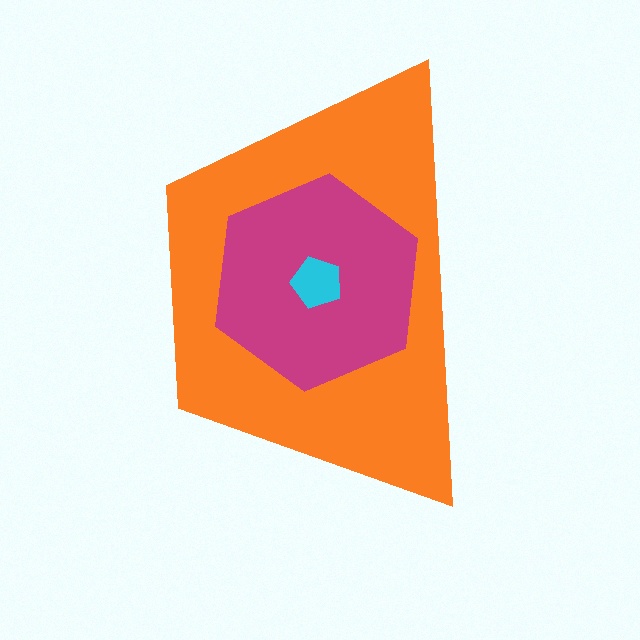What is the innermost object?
The cyan pentagon.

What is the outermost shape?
The orange trapezoid.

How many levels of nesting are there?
3.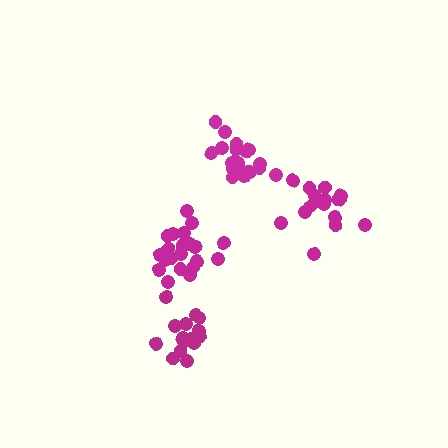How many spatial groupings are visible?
There are 4 spatial groupings.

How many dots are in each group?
Group 1: 21 dots, Group 2: 16 dots, Group 3: 15 dots, Group 4: 21 dots (73 total).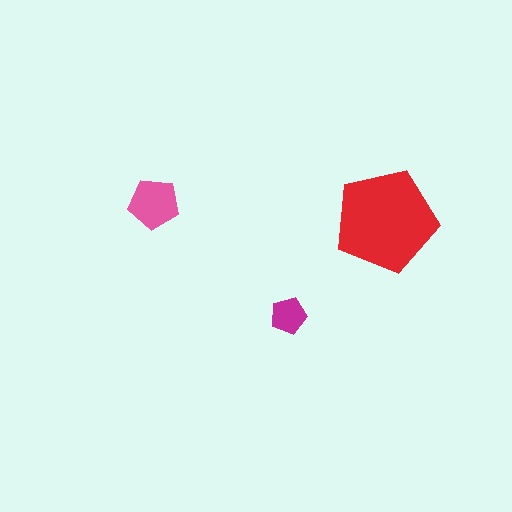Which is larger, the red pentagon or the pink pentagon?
The red one.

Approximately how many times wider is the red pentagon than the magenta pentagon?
About 3 times wider.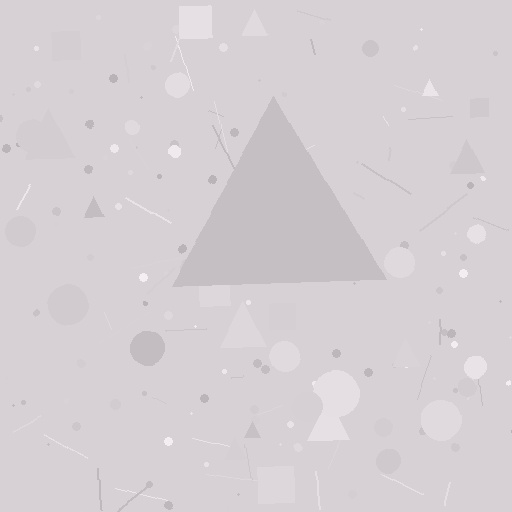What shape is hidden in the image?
A triangle is hidden in the image.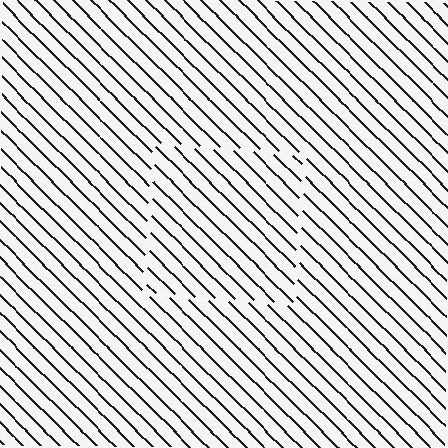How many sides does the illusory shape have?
4 sides — the line-ends trace a square.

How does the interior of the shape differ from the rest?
The interior of the shape contains the same grating, shifted by half a period — the contour is defined by the phase discontinuity where line-ends from the inner and outer gratings abut.